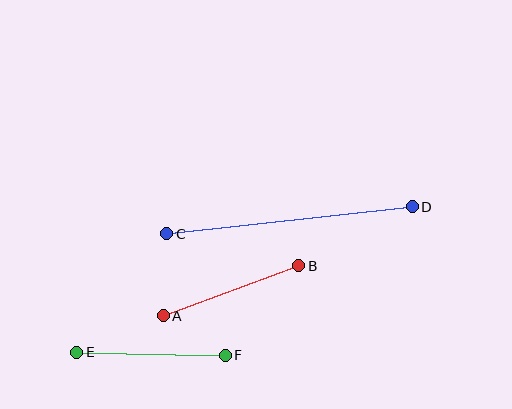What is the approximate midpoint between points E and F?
The midpoint is at approximately (151, 354) pixels.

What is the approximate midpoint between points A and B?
The midpoint is at approximately (231, 291) pixels.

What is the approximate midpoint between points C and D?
The midpoint is at approximately (289, 220) pixels.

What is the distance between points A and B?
The distance is approximately 145 pixels.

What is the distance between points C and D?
The distance is approximately 247 pixels.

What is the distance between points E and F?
The distance is approximately 148 pixels.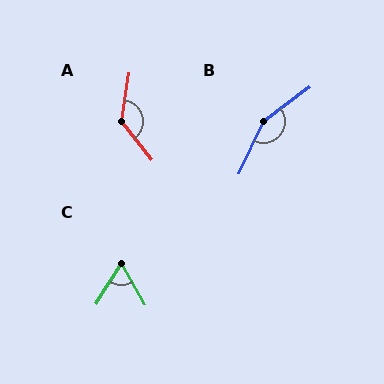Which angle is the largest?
B, at approximately 151 degrees.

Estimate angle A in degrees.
Approximately 132 degrees.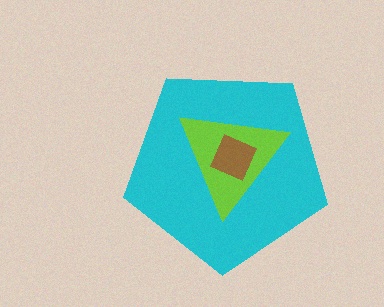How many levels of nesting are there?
3.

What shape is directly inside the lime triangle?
The brown square.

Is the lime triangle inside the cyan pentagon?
Yes.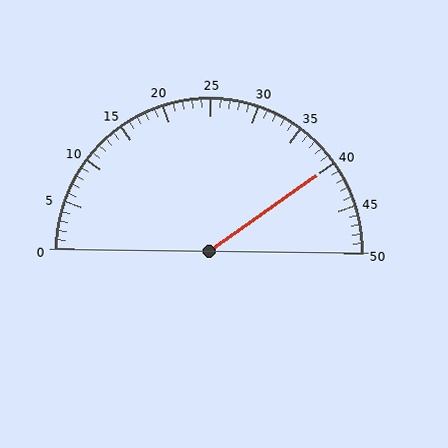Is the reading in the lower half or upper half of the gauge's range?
The reading is in the upper half of the range (0 to 50).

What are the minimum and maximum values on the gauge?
The gauge ranges from 0 to 50.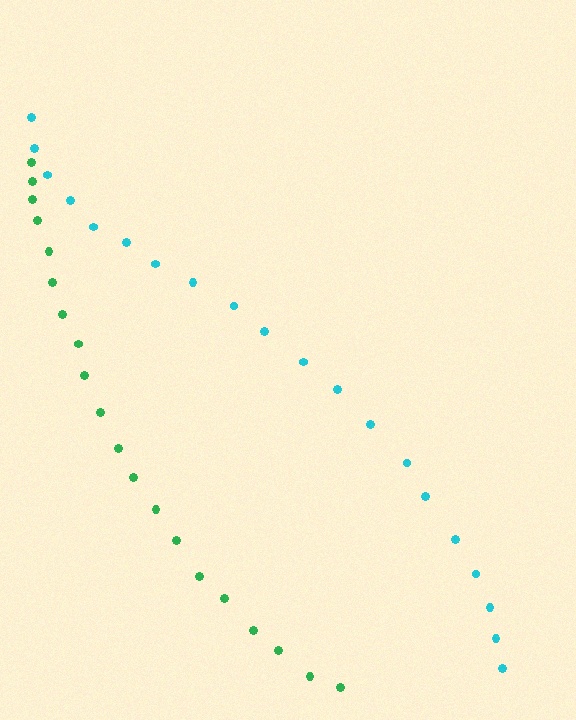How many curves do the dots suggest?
There are 2 distinct paths.